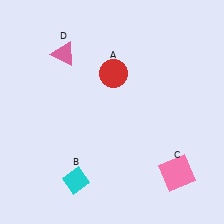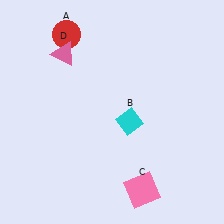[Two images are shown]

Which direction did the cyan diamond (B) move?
The cyan diamond (B) moved up.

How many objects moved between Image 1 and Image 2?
3 objects moved between the two images.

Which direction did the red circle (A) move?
The red circle (A) moved left.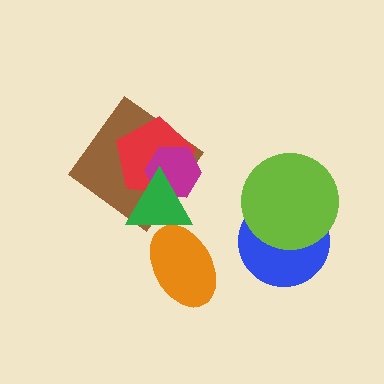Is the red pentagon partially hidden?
Yes, it is partially covered by another shape.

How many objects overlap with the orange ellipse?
1 object overlaps with the orange ellipse.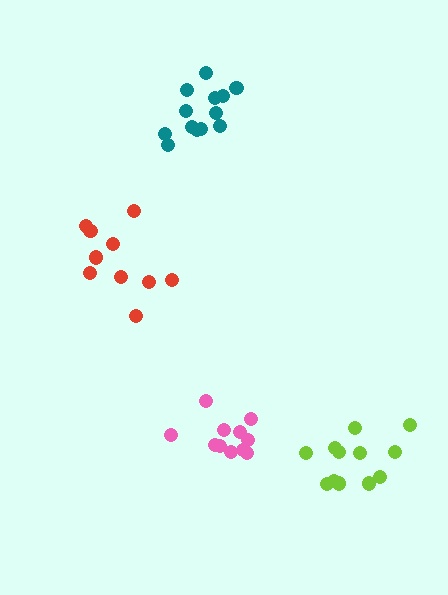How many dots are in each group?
Group 1: 10 dots, Group 2: 13 dots, Group 3: 12 dots, Group 4: 11 dots (46 total).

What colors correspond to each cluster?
The clusters are colored: red, teal, lime, pink.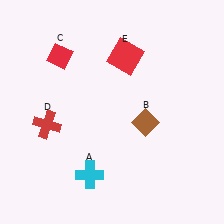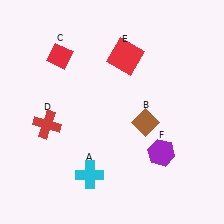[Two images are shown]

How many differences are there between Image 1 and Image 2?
There is 1 difference between the two images.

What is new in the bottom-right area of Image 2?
A purple hexagon (F) was added in the bottom-right area of Image 2.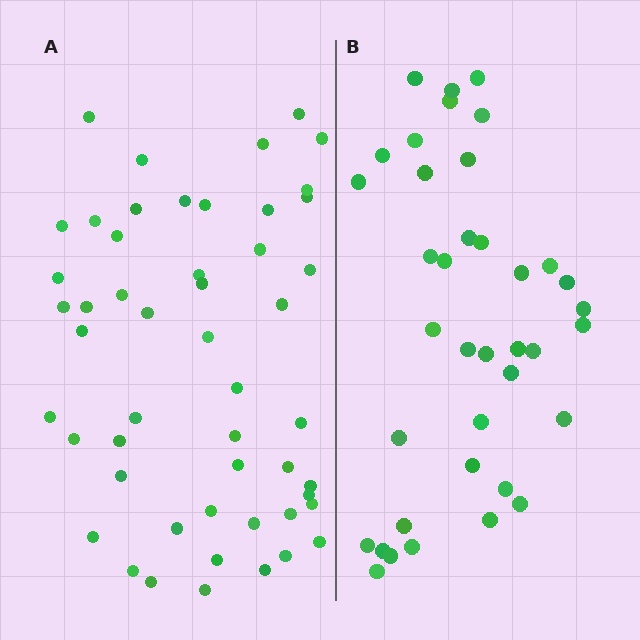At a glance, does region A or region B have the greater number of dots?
Region A (the left region) has more dots.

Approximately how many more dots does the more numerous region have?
Region A has approximately 15 more dots than region B.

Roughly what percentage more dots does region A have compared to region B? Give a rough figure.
About 35% more.